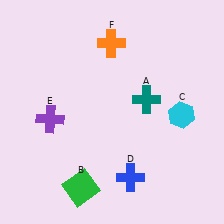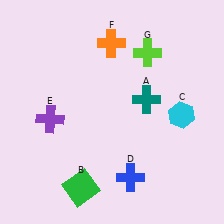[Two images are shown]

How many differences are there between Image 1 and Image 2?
There is 1 difference between the two images.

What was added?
A lime cross (G) was added in Image 2.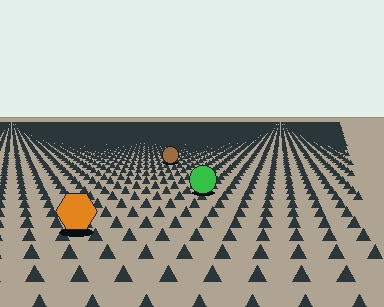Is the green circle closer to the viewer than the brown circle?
Yes. The green circle is closer — you can tell from the texture gradient: the ground texture is coarser near it.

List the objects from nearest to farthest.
From nearest to farthest: the orange hexagon, the green circle, the brown circle.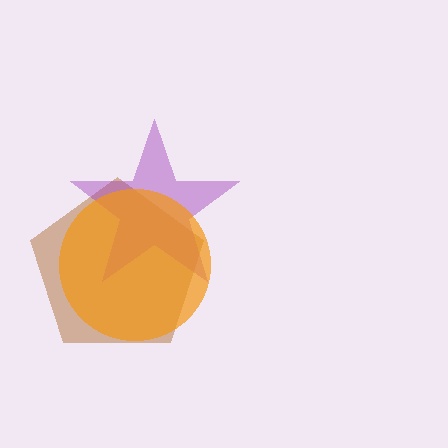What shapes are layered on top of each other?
The layered shapes are: a brown pentagon, a purple star, an orange circle.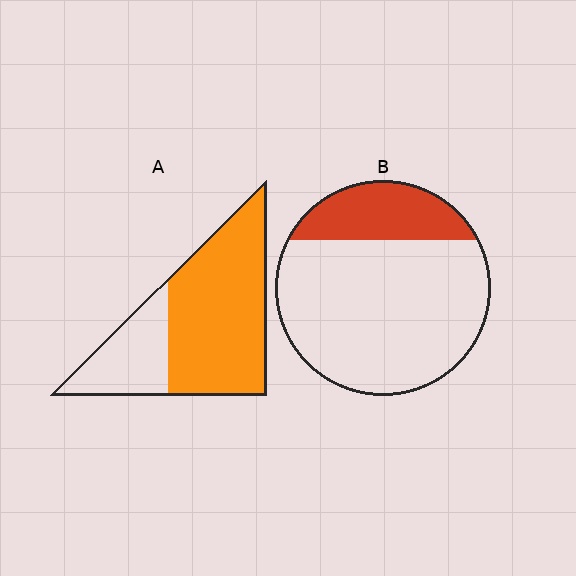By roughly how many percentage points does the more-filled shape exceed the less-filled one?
By roughly 50 percentage points (A over B).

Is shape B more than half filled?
No.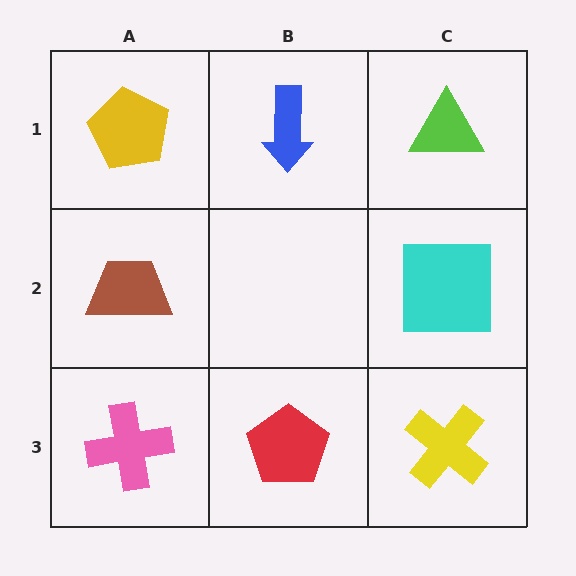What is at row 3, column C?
A yellow cross.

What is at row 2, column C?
A cyan square.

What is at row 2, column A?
A brown trapezoid.